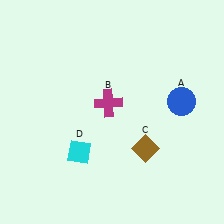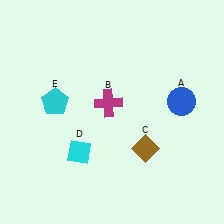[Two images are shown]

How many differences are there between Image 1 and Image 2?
There is 1 difference between the two images.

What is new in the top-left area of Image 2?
A cyan pentagon (E) was added in the top-left area of Image 2.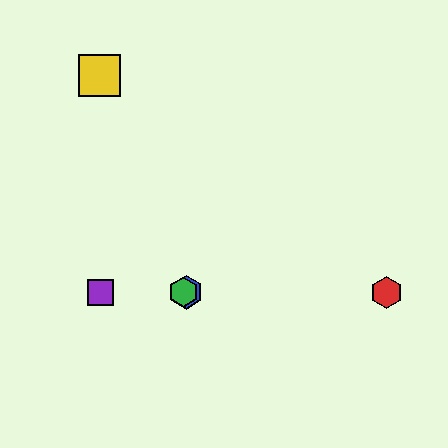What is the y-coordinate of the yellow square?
The yellow square is at y≈75.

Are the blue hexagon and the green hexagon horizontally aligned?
Yes, both are at y≈292.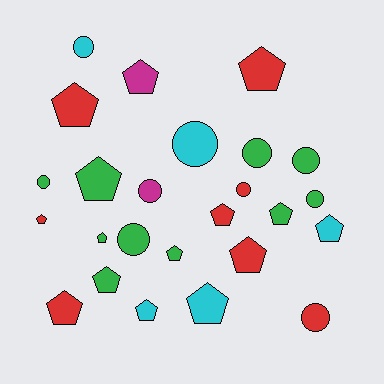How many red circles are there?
There are 2 red circles.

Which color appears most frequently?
Green, with 10 objects.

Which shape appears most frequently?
Pentagon, with 15 objects.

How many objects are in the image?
There are 25 objects.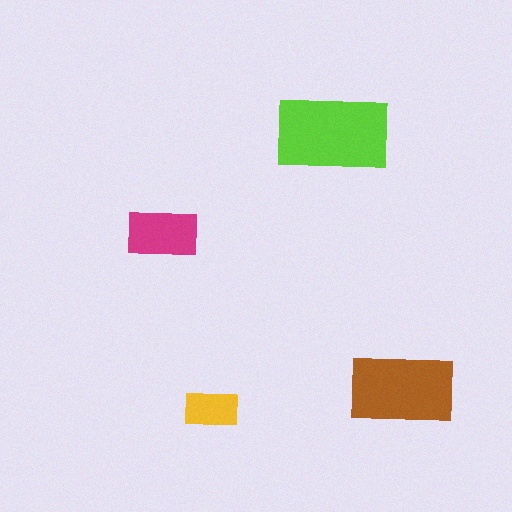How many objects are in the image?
There are 4 objects in the image.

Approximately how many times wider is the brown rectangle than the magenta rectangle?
About 1.5 times wider.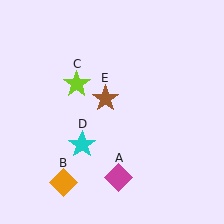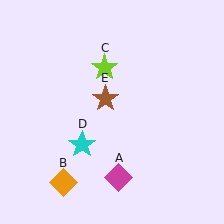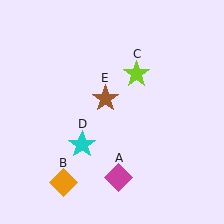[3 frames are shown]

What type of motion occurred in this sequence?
The lime star (object C) rotated clockwise around the center of the scene.